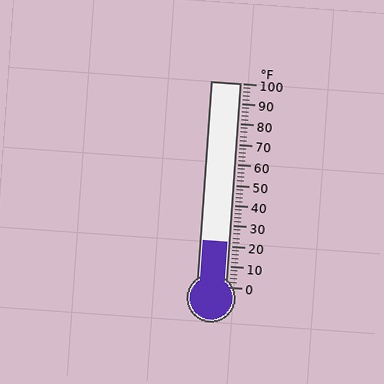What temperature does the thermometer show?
The thermometer shows approximately 22°F.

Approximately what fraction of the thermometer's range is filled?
The thermometer is filled to approximately 20% of its range.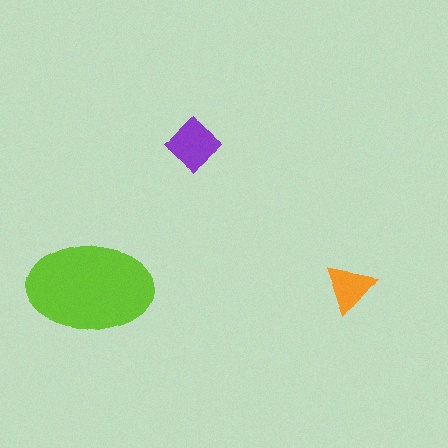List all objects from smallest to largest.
The orange triangle, the purple diamond, the lime ellipse.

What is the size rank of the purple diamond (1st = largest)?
2nd.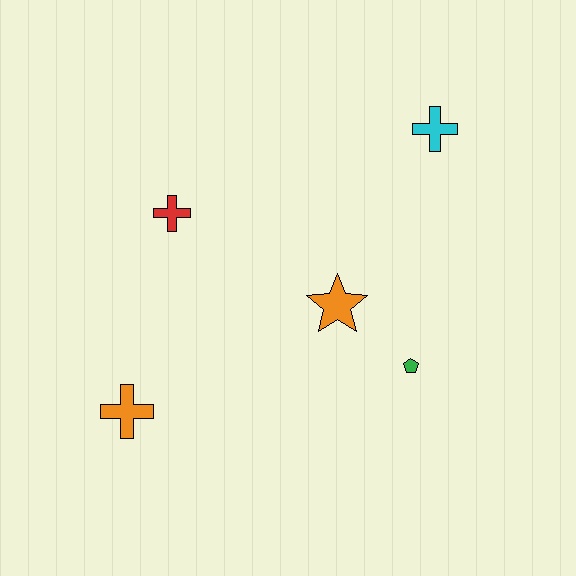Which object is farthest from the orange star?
The orange cross is farthest from the orange star.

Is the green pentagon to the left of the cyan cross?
Yes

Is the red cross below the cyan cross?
Yes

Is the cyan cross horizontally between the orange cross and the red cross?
No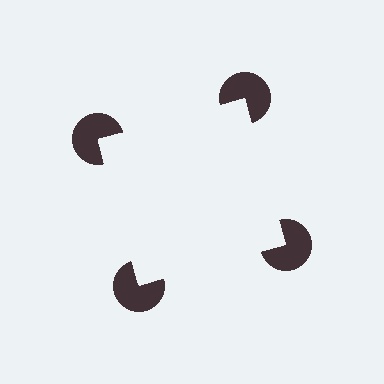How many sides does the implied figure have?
4 sides.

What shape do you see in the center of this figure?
An illusory square — its edges are inferred from the aligned wedge cuts in the pac-man discs, not physically drawn.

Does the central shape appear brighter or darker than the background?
It typically appears slightly brighter than the background, even though no actual brightness change is drawn.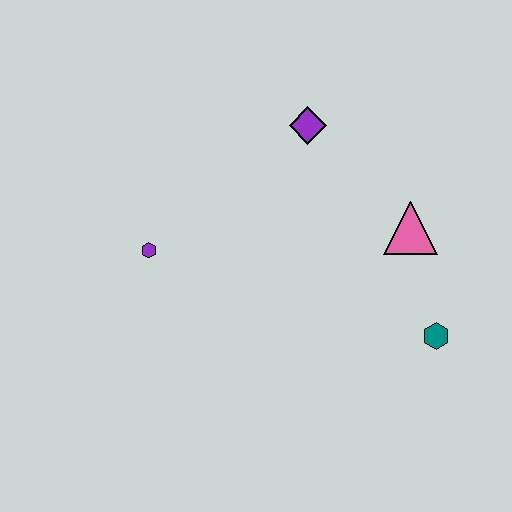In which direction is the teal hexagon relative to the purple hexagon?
The teal hexagon is to the right of the purple hexagon.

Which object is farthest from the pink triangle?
The purple hexagon is farthest from the pink triangle.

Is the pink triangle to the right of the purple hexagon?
Yes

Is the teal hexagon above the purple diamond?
No